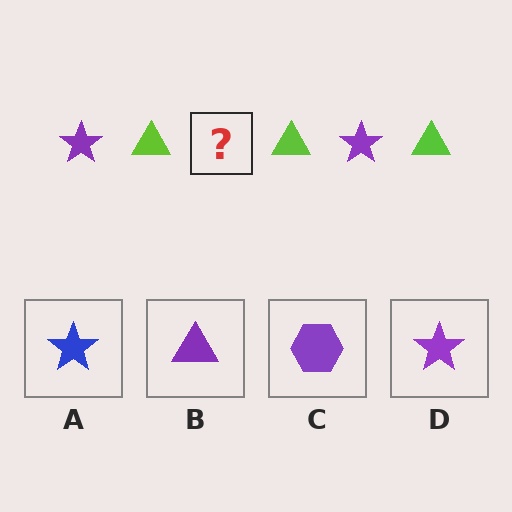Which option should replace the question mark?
Option D.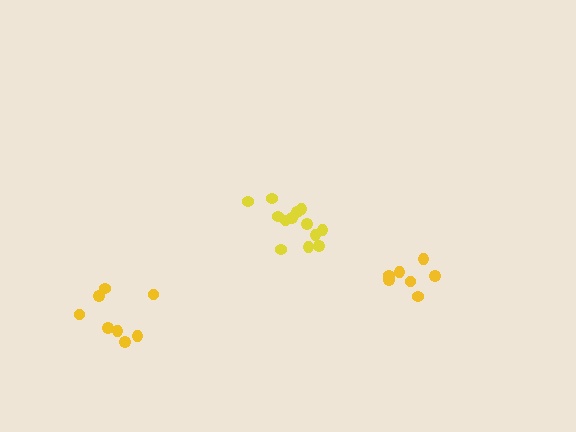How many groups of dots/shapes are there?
There are 3 groups.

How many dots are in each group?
Group 1: 13 dots, Group 2: 7 dots, Group 3: 8 dots (28 total).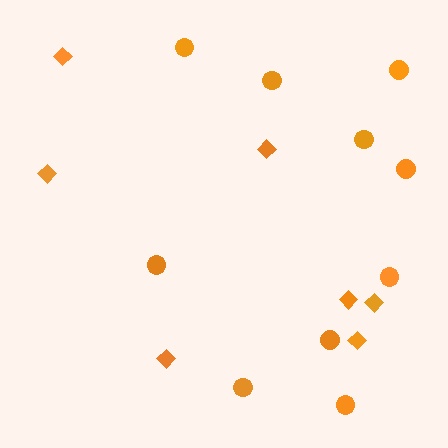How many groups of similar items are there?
There are 2 groups: one group of diamonds (7) and one group of circles (10).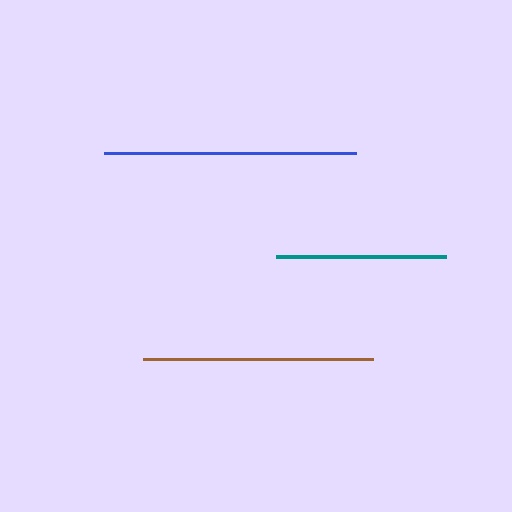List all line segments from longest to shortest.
From longest to shortest: blue, brown, teal.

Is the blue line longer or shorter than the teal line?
The blue line is longer than the teal line.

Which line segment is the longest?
The blue line is the longest at approximately 252 pixels.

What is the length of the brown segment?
The brown segment is approximately 230 pixels long.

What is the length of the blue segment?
The blue segment is approximately 252 pixels long.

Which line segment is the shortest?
The teal line is the shortest at approximately 170 pixels.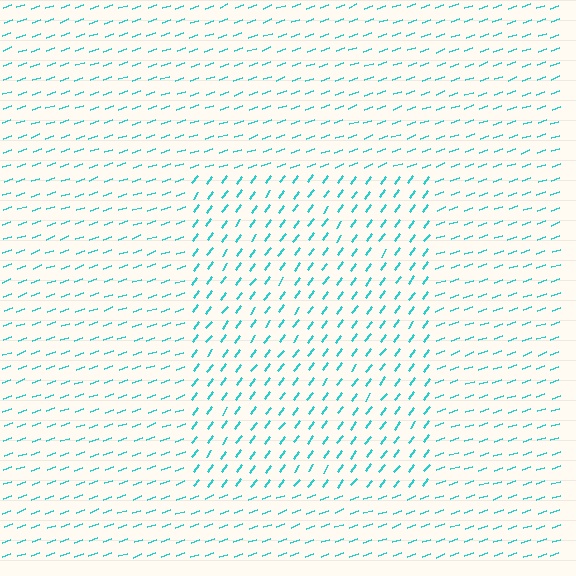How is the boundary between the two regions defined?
The boundary is defined purely by a change in line orientation (approximately 34 degrees difference). All lines are the same color and thickness.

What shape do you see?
I see a rectangle.